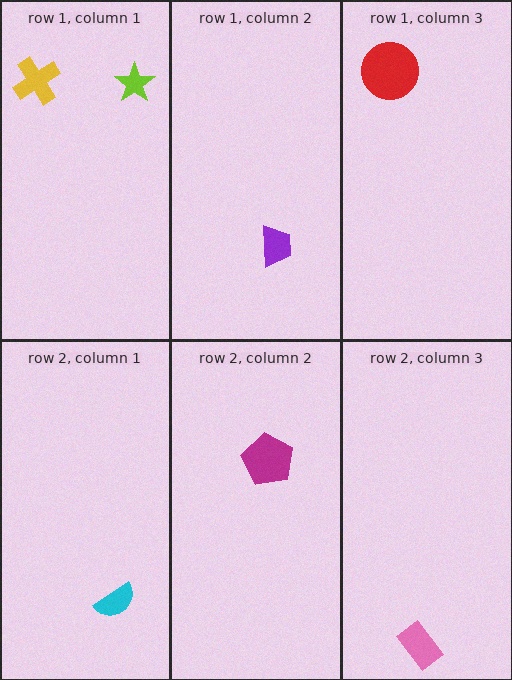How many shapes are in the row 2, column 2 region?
1.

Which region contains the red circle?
The row 1, column 3 region.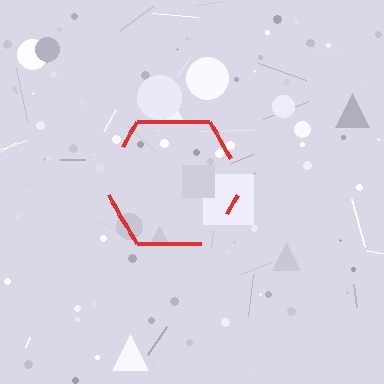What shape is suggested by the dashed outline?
The dashed outline suggests a hexagon.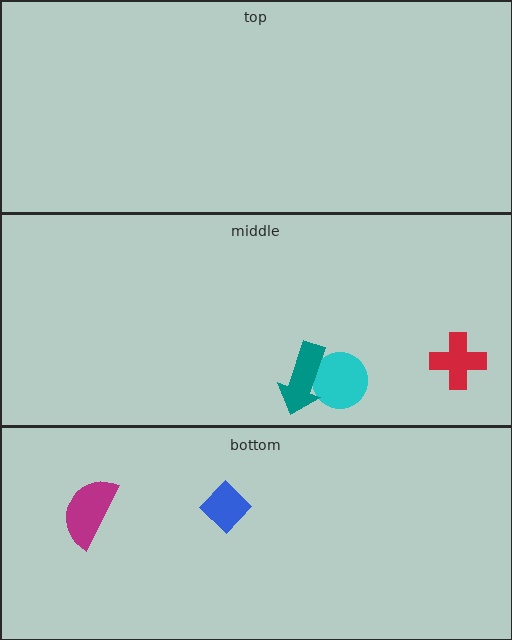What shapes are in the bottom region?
The blue diamond, the magenta semicircle.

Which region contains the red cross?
The middle region.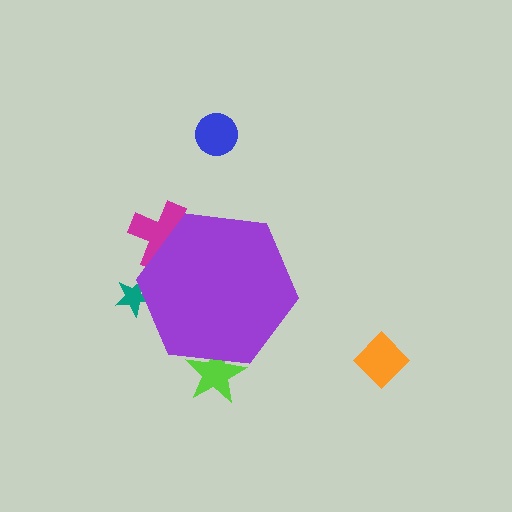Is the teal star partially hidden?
Yes, the teal star is partially hidden behind the purple hexagon.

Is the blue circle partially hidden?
No, the blue circle is fully visible.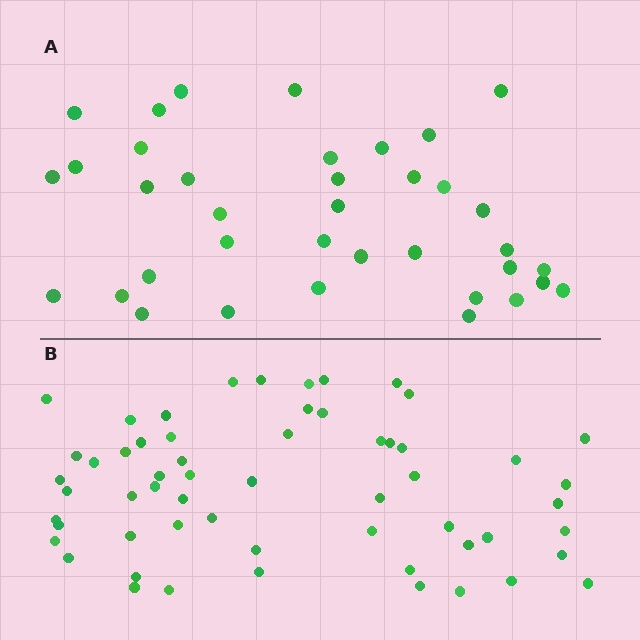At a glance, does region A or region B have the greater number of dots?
Region B (the bottom region) has more dots.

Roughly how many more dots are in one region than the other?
Region B has approximately 20 more dots than region A.